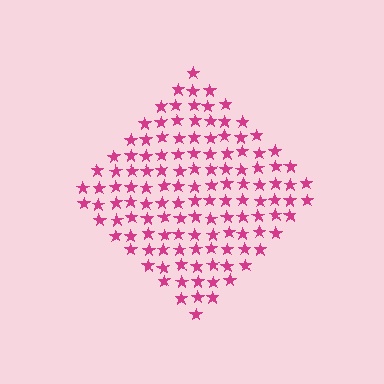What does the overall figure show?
The overall figure shows a diamond.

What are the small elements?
The small elements are stars.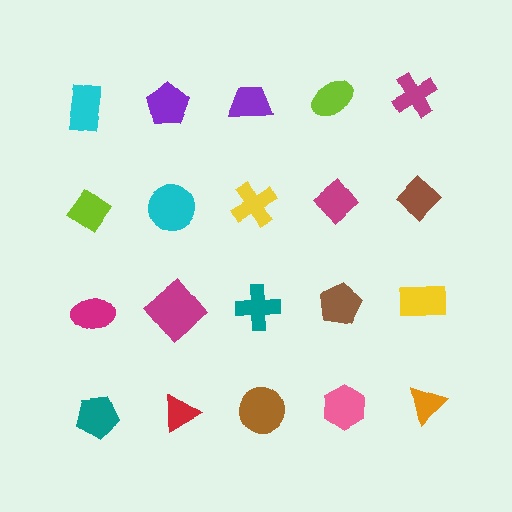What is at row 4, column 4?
A pink hexagon.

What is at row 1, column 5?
A magenta cross.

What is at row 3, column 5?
A yellow rectangle.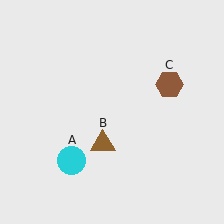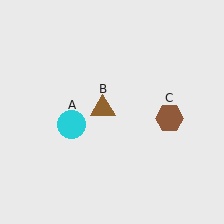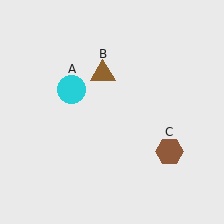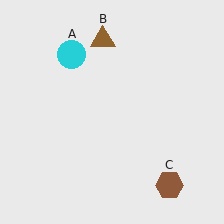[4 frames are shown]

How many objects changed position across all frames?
3 objects changed position: cyan circle (object A), brown triangle (object B), brown hexagon (object C).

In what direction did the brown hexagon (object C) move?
The brown hexagon (object C) moved down.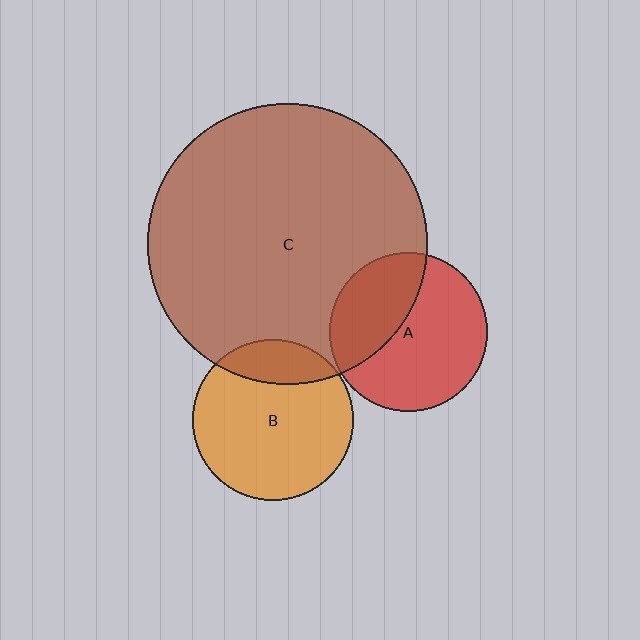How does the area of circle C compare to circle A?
Approximately 3.1 times.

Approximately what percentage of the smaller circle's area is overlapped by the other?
Approximately 20%.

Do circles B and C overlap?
Yes.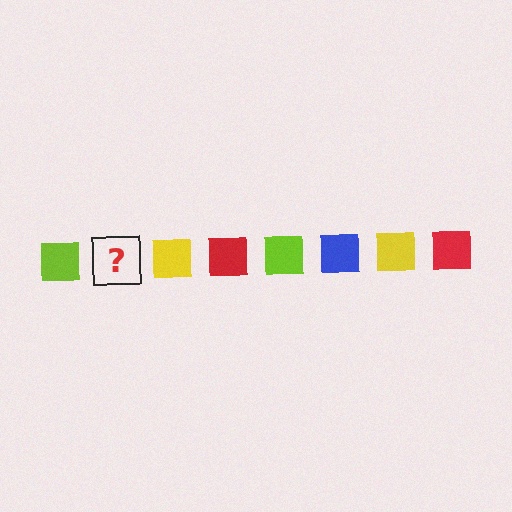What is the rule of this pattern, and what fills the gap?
The rule is that the pattern cycles through lime, blue, yellow, red squares. The gap should be filled with a blue square.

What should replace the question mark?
The question mark should be replaced with a blue square.